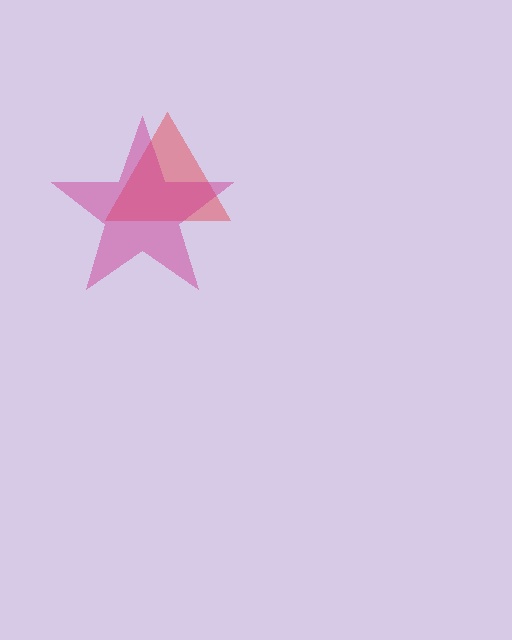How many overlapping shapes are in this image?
There are 2 overlapping shapes in the image.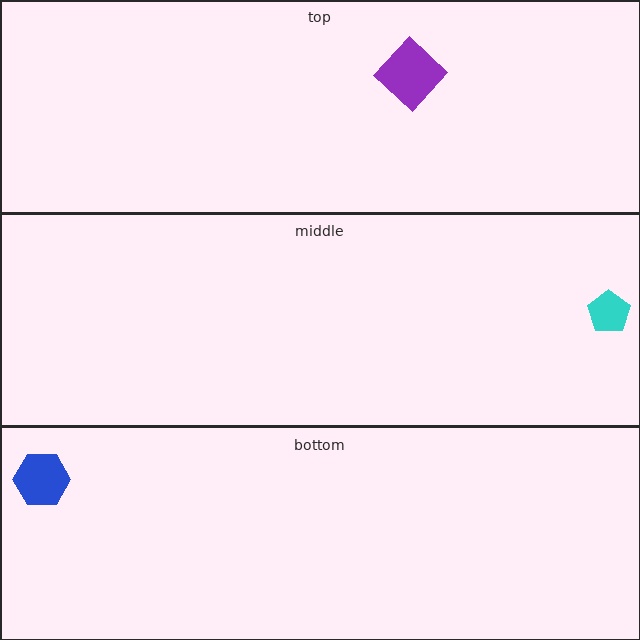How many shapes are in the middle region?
1.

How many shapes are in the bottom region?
1.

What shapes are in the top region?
The purple diamond.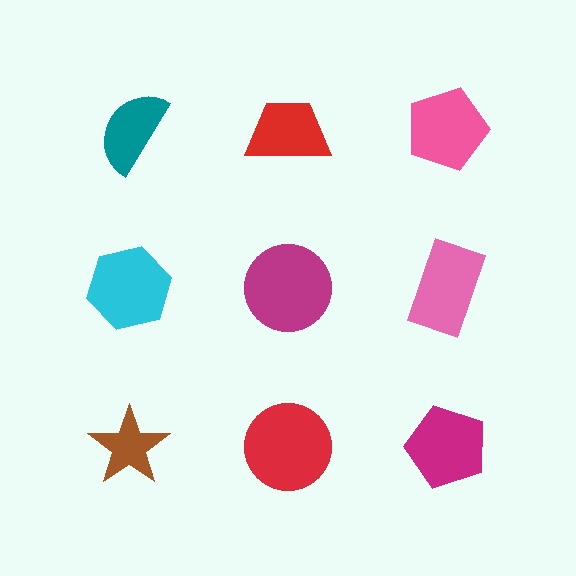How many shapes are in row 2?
3 shapes.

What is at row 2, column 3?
A pink rectangle.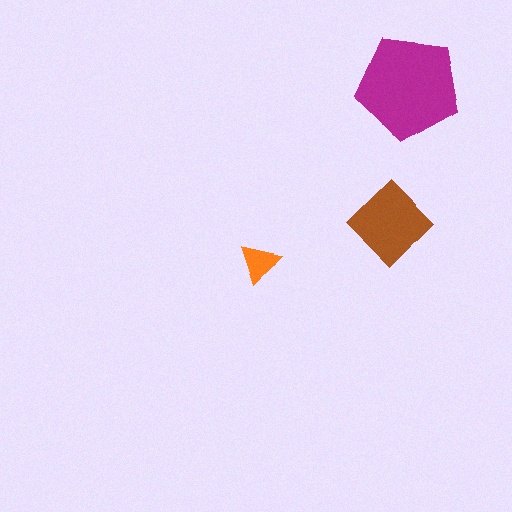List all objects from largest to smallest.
The magenta pentagon, the brown diamond, the orange triangle.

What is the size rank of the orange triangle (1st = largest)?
3rd.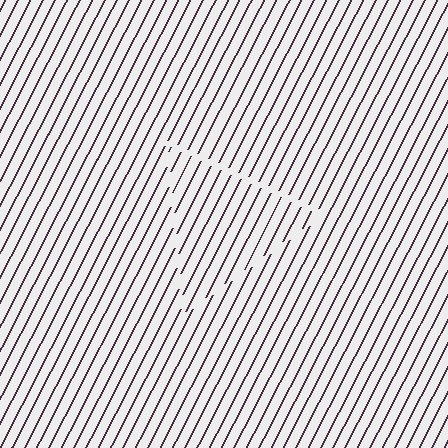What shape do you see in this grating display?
An illusory triangle. The interior of the shape contains the same grating, shifted by half a period — the contour is defined by the phase discontinuity where line-ends from the inner and outer gratings abut.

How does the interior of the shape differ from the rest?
The interior of the shape contains the same grating, shifted by half a period — the contour is defined by the phase discontinuity where line-ends from the inner and outer gratings abut.